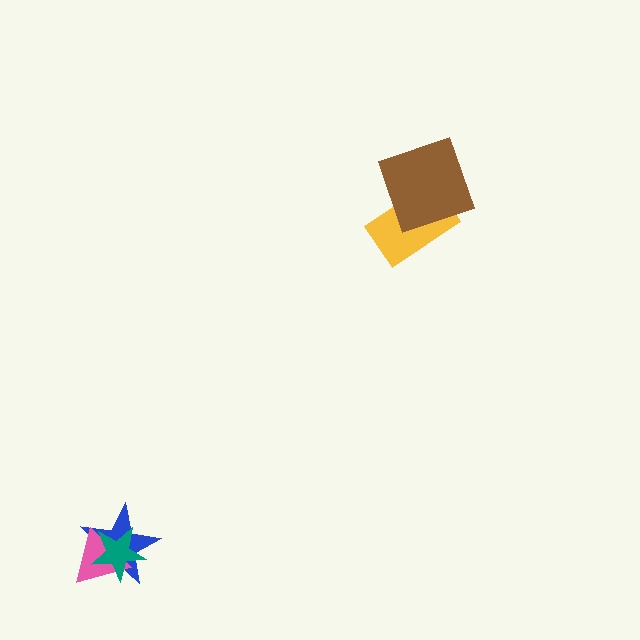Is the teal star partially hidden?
No, no other shape covers it.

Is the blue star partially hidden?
Yes, it is partially covered by another shape.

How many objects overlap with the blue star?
2 objects overlap with the blue star.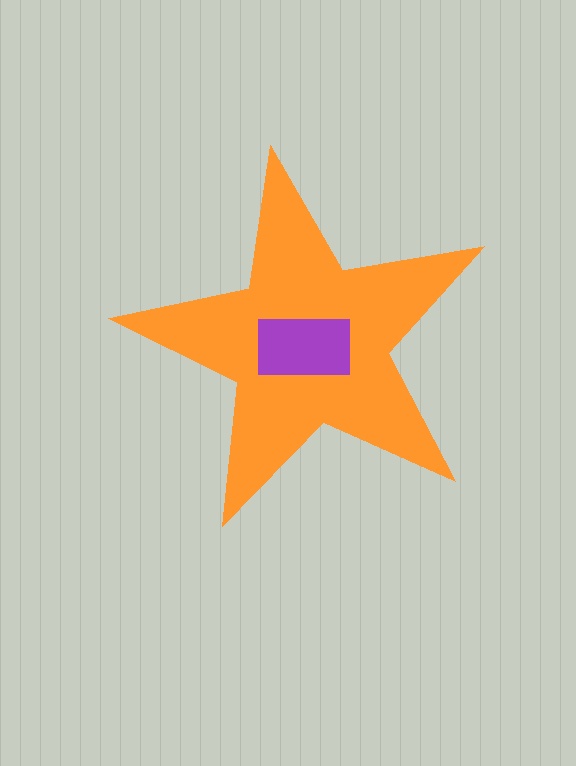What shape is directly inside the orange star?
The purple rectangle.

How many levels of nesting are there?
2.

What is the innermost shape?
The purple rectangle.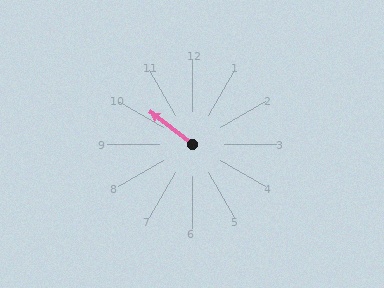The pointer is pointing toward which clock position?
Roughly 10 o'clock.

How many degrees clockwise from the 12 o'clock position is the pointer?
Approximately 307 degrees.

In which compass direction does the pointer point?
Northwest.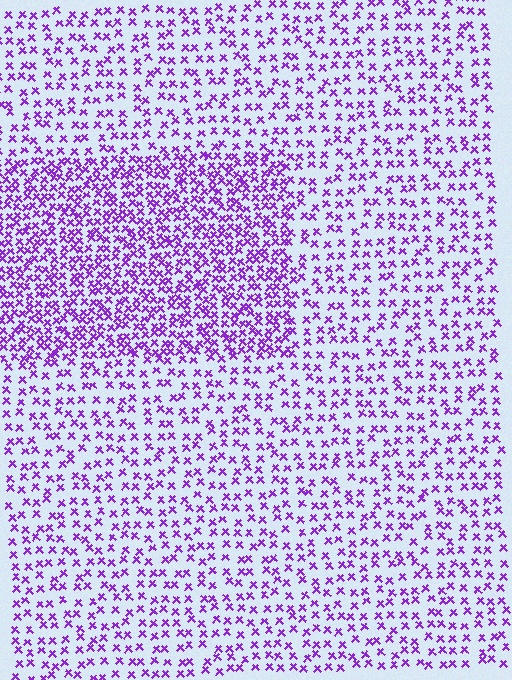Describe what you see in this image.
The image contains small purple elements arranged at two different densities. A rectangle-shaped region is visible where the elements are more densely packed than the surrounding area.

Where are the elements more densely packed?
The elements are more densely packed inside the rectangle boundary.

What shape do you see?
I see a rectangle.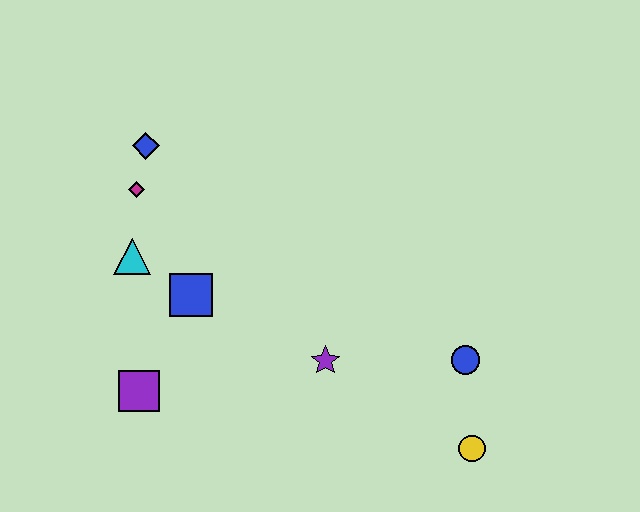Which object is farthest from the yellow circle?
The blue diamond is farthest from the yellow circle.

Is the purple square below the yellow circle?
No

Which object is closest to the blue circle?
The yellow circle is closest to the blue circle.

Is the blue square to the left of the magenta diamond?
No